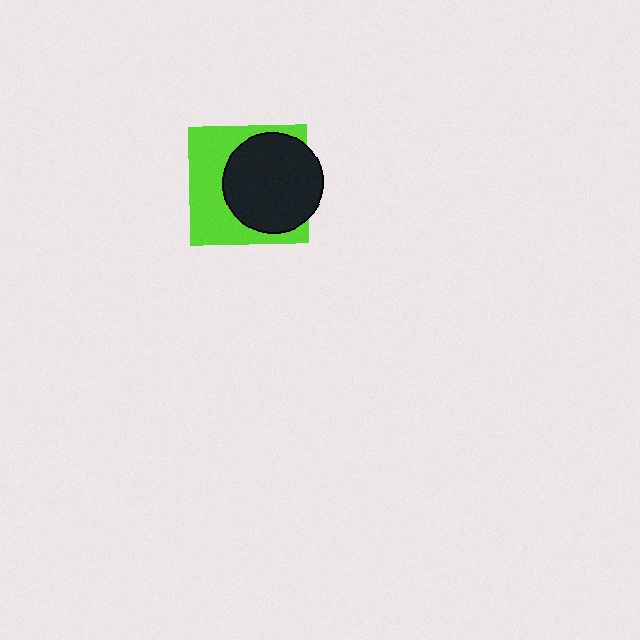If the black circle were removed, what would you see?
You would see the complete lime square.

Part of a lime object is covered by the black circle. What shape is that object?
It is a square.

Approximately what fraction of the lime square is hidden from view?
Roughly 51% of the lime square is hidden behind the black circle.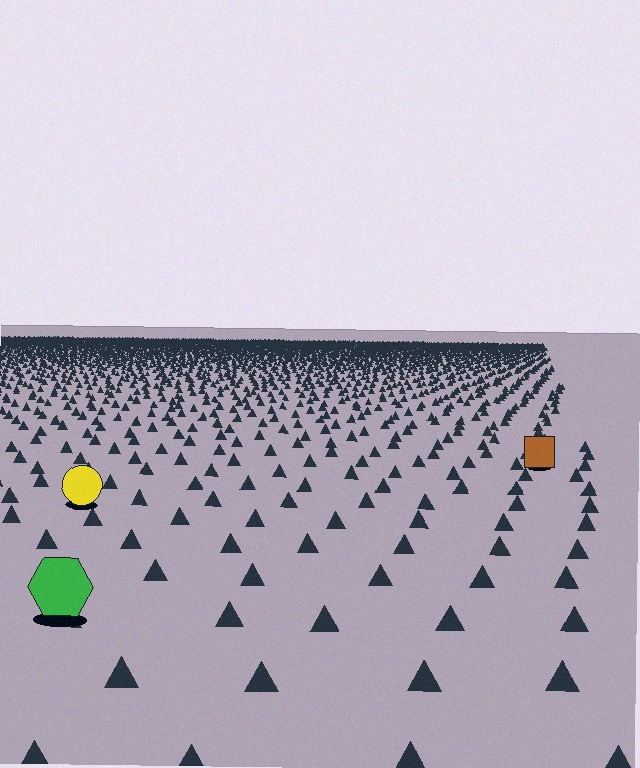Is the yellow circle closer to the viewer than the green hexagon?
No. The green hexagon is closer — you can tell from the texture gradient: the ground texture is coarser near it.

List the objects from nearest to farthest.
From nearest to farthest: the green hexagon, the yellow circle, the brown square.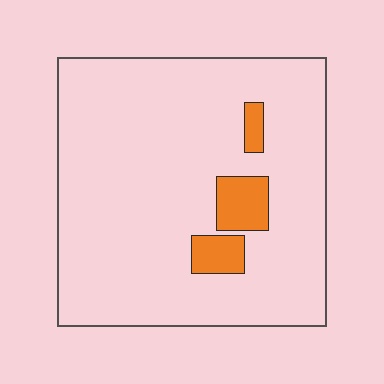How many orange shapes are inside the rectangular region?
3.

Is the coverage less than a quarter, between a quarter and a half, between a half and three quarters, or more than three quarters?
Less than a quarter.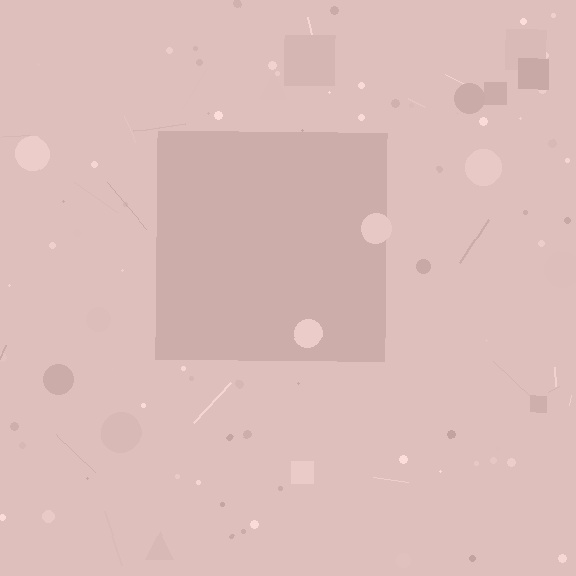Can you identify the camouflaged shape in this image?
The camouflaged shape is a square.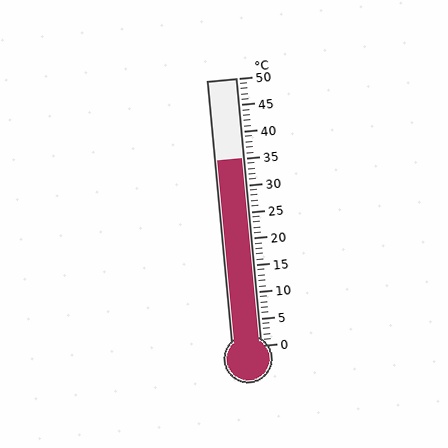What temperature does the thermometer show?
The thermometer shows approximately 35°C.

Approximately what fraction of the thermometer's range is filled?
The thermometer is filled to approximately 70% of its range.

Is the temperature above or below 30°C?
The temperature is above 30°C.